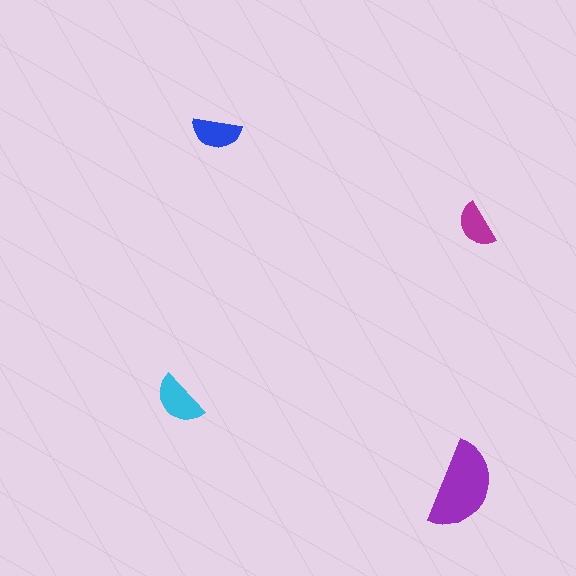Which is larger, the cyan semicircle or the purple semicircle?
The purple one.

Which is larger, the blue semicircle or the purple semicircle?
The purple one.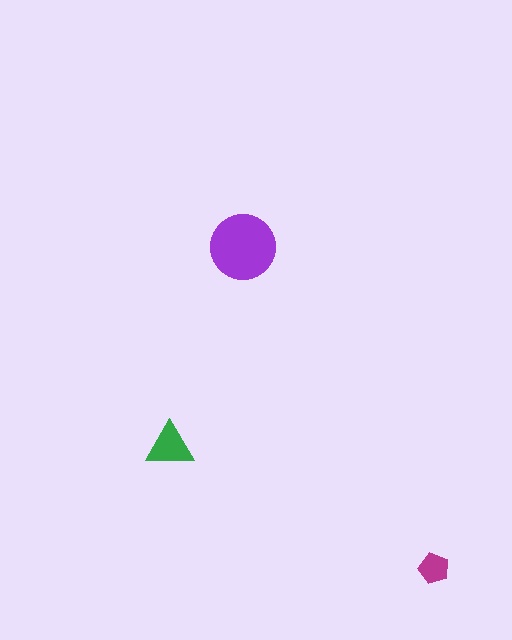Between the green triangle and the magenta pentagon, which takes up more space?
The green triangle.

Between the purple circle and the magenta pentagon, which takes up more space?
The purple circle.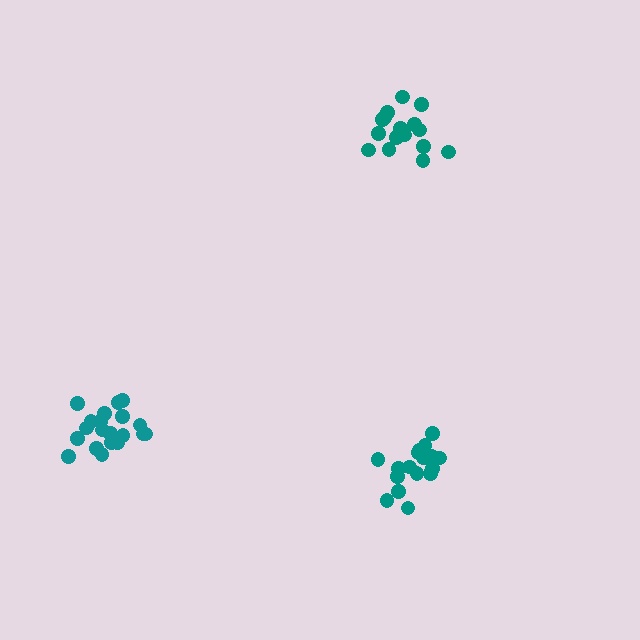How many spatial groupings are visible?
There are 3 spatial groupings.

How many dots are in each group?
Group 1: 20 dots, Group 2: 17 dots, Group 3: 17 dots (54 total).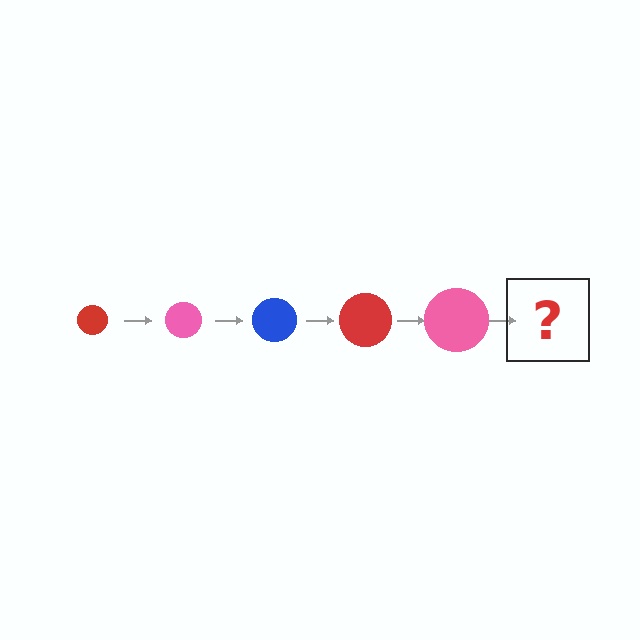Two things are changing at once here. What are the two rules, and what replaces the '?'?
The two rules are that the circle grows larger each step and the color cycles through red, pink, and blue. The '?' should be a blue circle, larger than the previous one.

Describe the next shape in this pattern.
It should be a blue circle, larger than the previous one.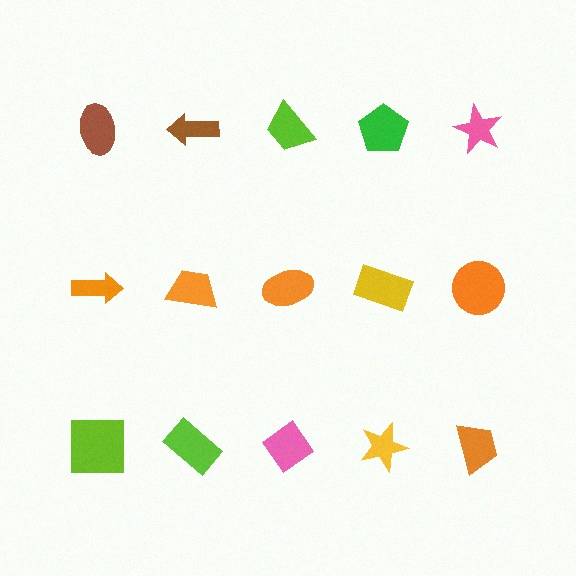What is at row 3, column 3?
A pink diamond.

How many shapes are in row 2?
5 shapes.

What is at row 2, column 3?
An orange ellipse.